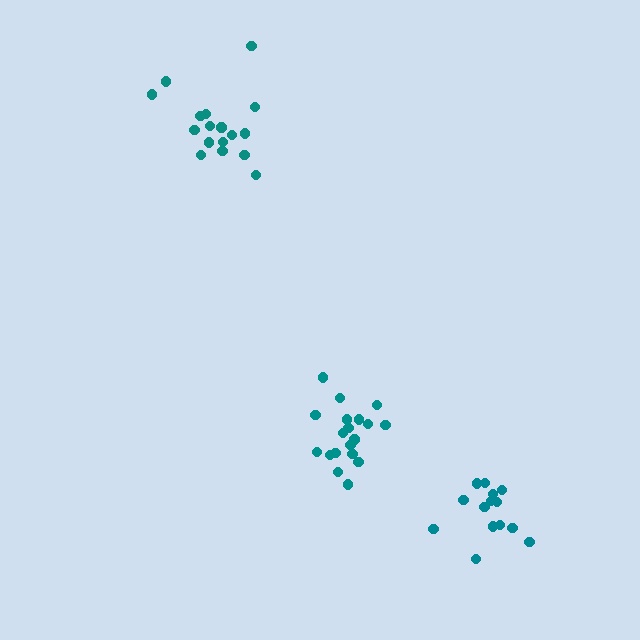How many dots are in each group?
Group 1: 19 dots, Group 2: 14 dots, Group 3: 17 dots (50 total).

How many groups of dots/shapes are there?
There are 3 groups.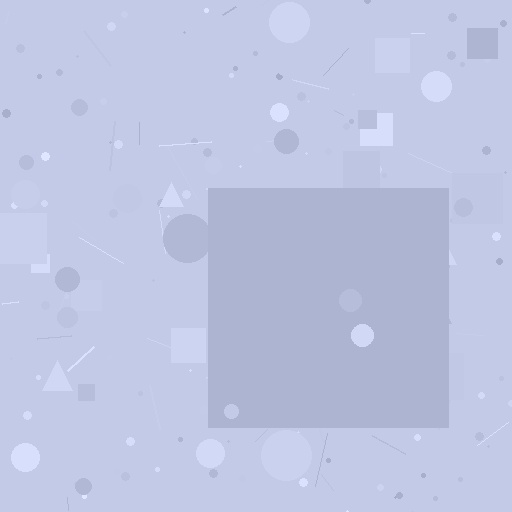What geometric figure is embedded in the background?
A square is embedded in the background.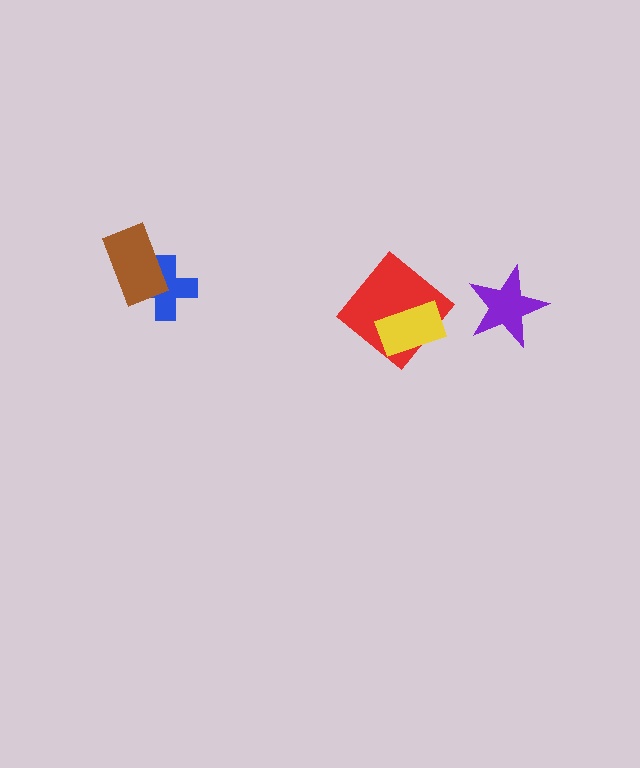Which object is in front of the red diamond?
The yellow rectangle is in front of the red diamond.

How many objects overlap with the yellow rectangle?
1 object overlaps with the yellow rectangle.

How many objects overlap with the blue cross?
1 object overlaps with the blue cross.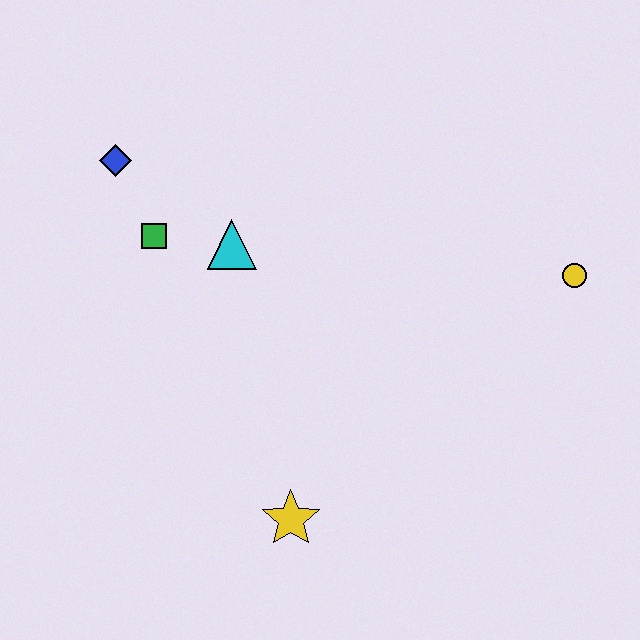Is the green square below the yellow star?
No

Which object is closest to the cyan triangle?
The green square is closest to the cyan triangle.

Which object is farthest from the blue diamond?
The yellow circle is farthest from the blue diamond.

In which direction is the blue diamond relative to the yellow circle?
The blue diamond is to the left of the yellow circle.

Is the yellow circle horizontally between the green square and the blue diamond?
No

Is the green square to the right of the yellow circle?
No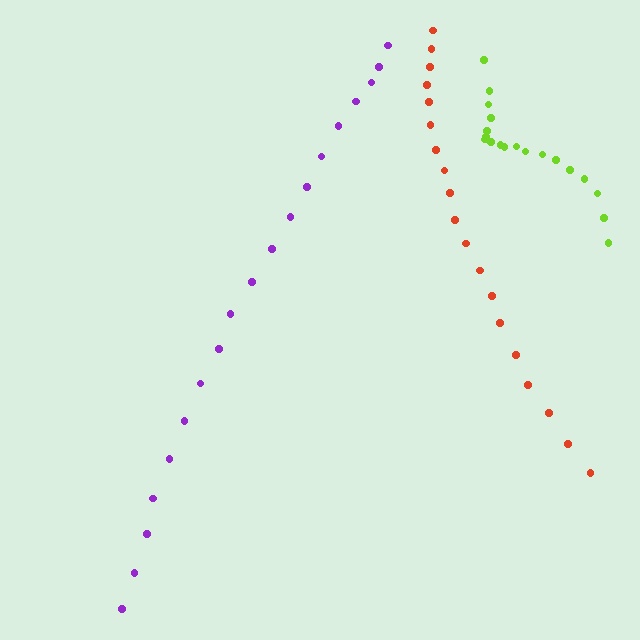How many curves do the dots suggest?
There are 3 distinct paths.